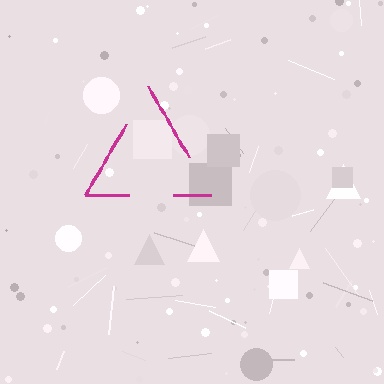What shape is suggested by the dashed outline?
The dashed outline suggests a triangle.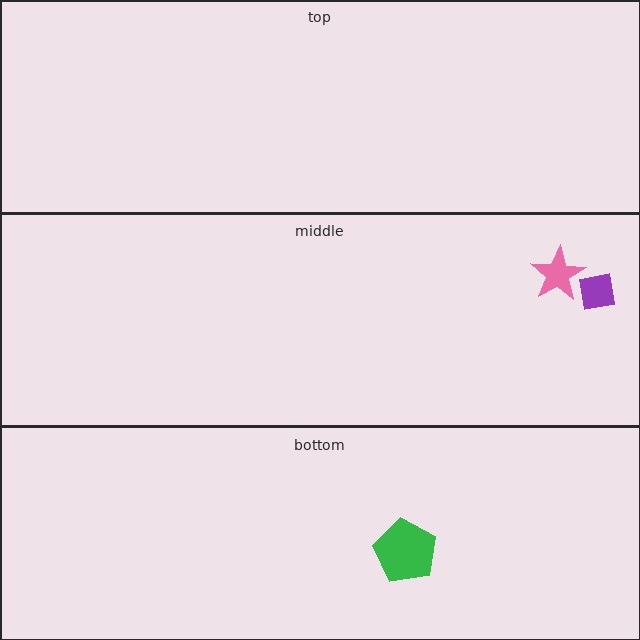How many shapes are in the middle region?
2.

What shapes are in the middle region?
The purple square, the pink star.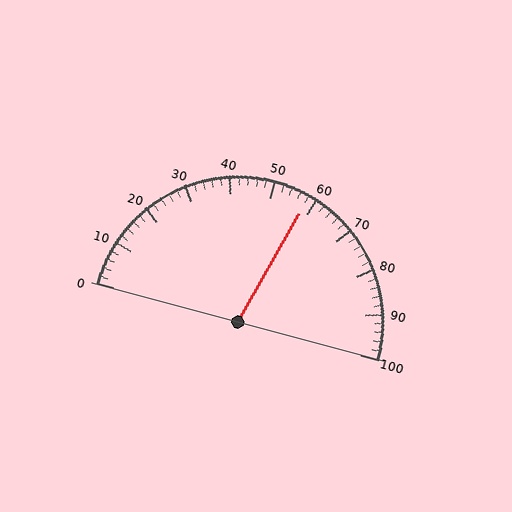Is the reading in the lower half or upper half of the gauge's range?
The reading is in the upper half of the range (0 to 100).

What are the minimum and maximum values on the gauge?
The gauge ranges from 0 to 100.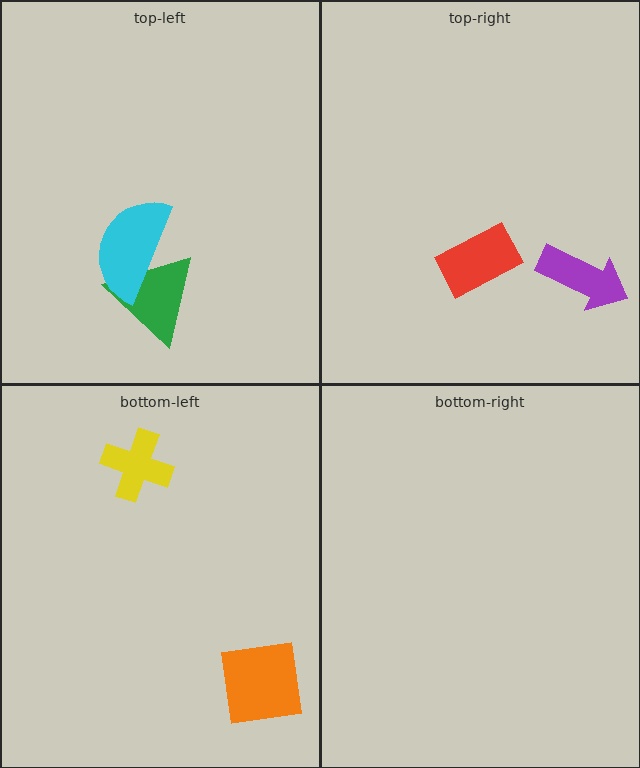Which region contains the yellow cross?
The bottom-left region.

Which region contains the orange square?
The bottom-left region.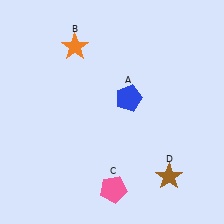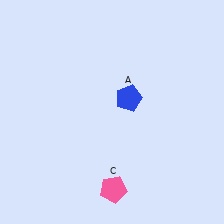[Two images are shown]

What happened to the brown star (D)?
The brown star (D) was removed in Image 2. It was in the bottom-right area of Image 1.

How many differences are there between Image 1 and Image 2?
There are 2 differences between the two images.